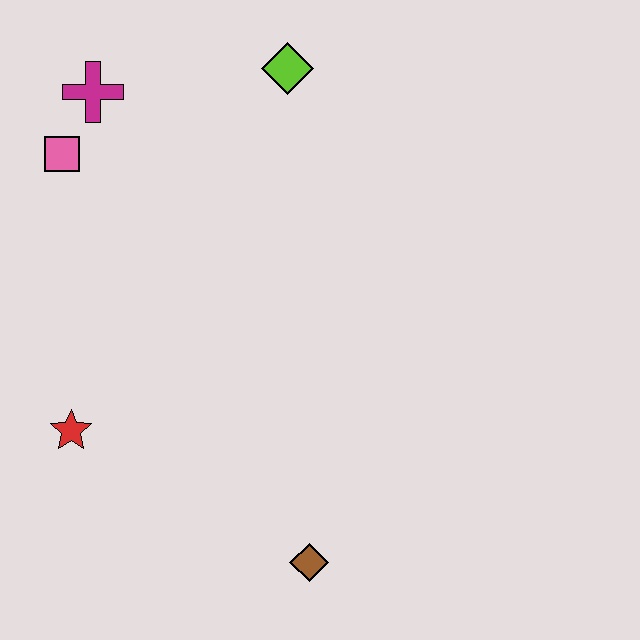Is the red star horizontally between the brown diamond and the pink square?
Yes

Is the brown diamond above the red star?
No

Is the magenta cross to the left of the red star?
No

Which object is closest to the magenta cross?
The pink square is closest to the magenta cross.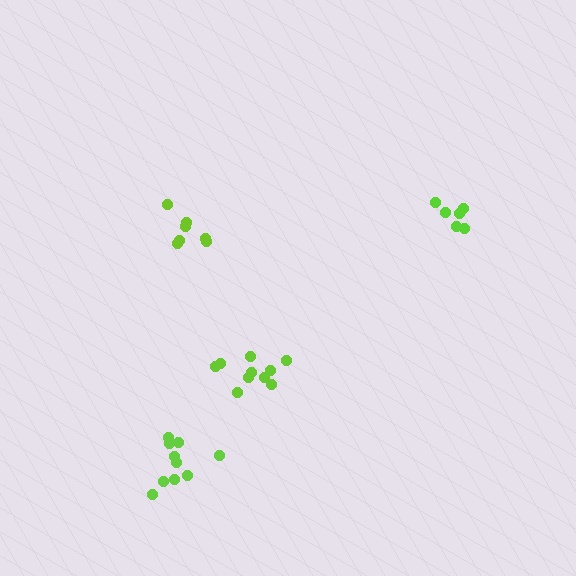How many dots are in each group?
Group 1: 7 dots, Group 2: 6 dots, Group 3: 10 dots, Group 4: 10 dots (33 total).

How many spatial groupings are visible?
There are 4 spatial groupings.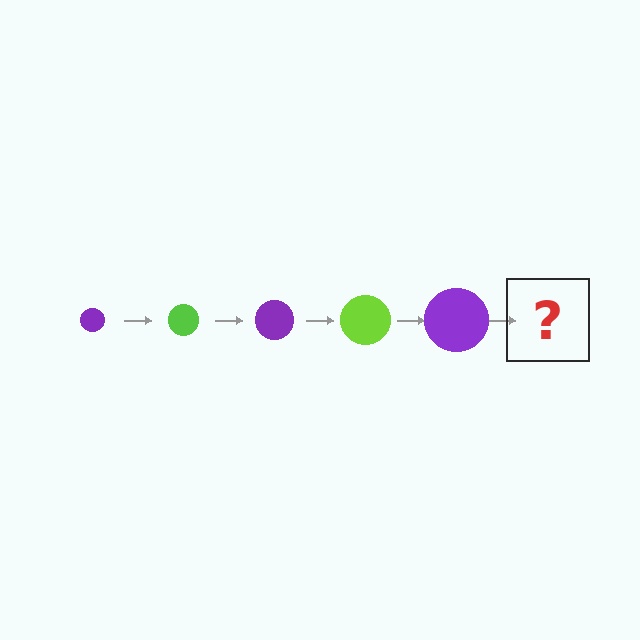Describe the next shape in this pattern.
It should be a lime circle, larger than the previous one.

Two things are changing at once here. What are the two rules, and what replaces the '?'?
The two rules are that the circle grows larger each step and the color cycles through purple and lime. The '?' should be a lime circle, larger than the previous one.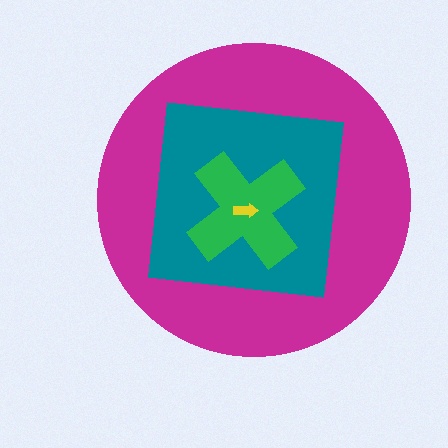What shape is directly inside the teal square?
The green cross.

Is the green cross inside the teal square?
Yes.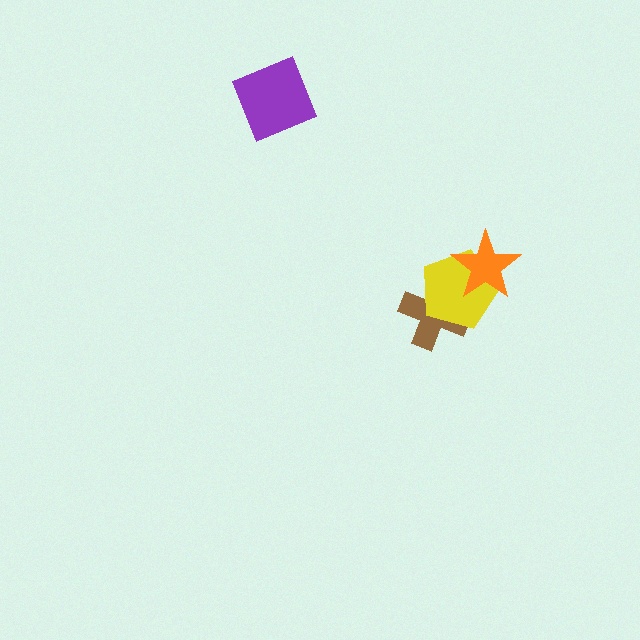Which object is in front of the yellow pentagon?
The orange star is in front of the yellow pentagon.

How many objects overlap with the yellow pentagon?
2 objects overlap with the yellow pentagon.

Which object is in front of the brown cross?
The yellow pentagon is in front of the brown cross.